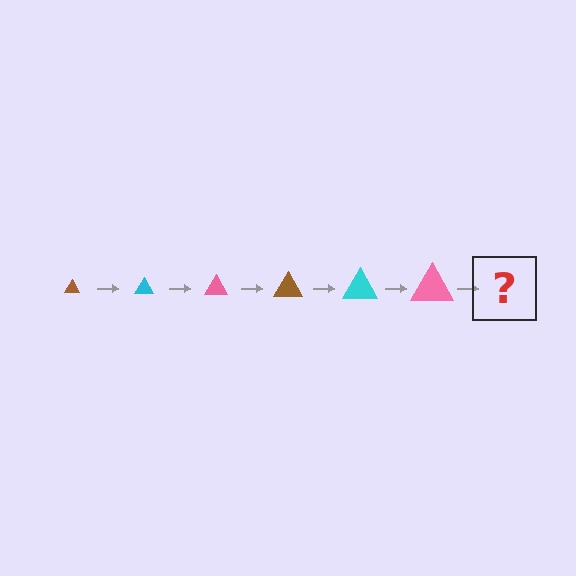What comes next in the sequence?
The next element should be a brown triangle, larger than the previous one.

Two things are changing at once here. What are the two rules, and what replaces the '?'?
The two rules are that the triangle grows larger each step and the color cycles through brown, cyan, and pink. The '?' should be a brown triangle, larger than the previous one.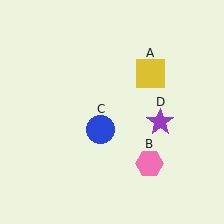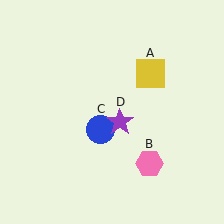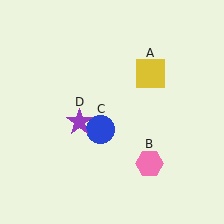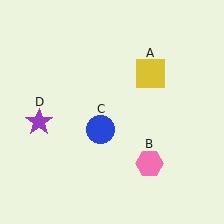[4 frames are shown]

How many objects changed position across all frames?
1 object changed position: purple star (object D).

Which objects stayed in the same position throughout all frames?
Yellow square (object A) and pink hexagon (object B) and blue circle (object C) remained stationary.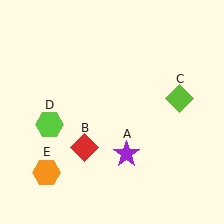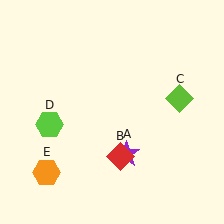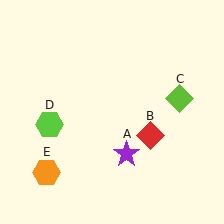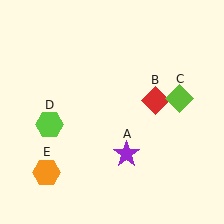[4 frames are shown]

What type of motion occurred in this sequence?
The red diamond (object B) rotated counterclockwise around the center of the scene.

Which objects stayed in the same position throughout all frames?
Purple star (object A) and lime diamond (object C) and lime hexagon (object D) and orange hexagon (object E) remained stationary.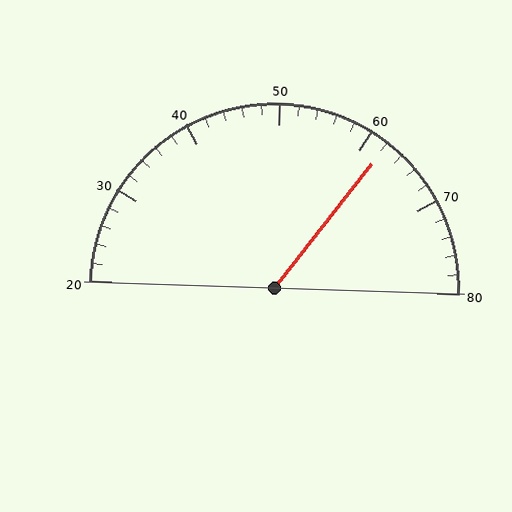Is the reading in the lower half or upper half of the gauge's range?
The reading is in the upper half of the range (20 to 80).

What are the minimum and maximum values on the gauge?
The gauge ranges from 20 to 80.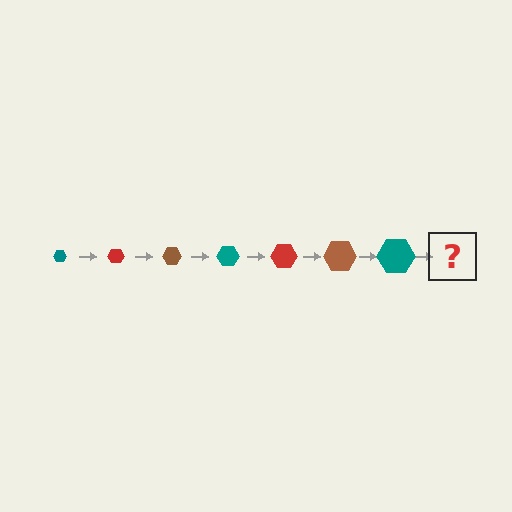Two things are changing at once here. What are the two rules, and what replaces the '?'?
The two rules are that the hexagon grows larger each step and the color cycles through teal, red, and brown. The '?' should be a red hexagon, larger than the previous one.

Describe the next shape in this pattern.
It should be a red hexagon, larger than the previous one.